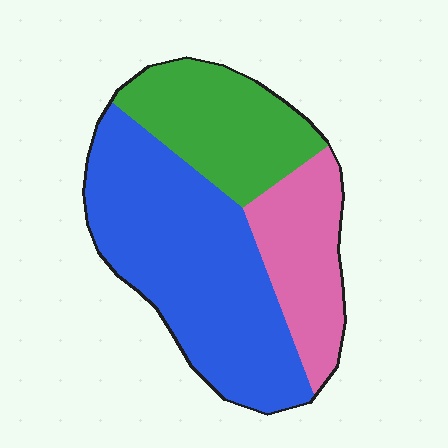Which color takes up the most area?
Blue, at roughly 50%.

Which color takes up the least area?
Pink, at roughly 20%.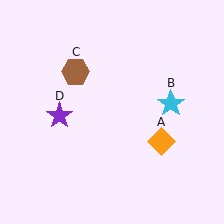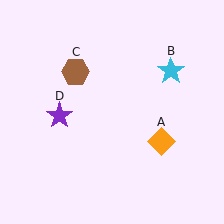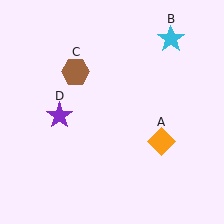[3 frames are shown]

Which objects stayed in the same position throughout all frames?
Orange diamond (object A) and brown hexagon (object C) and purple star (object D) remained stationary.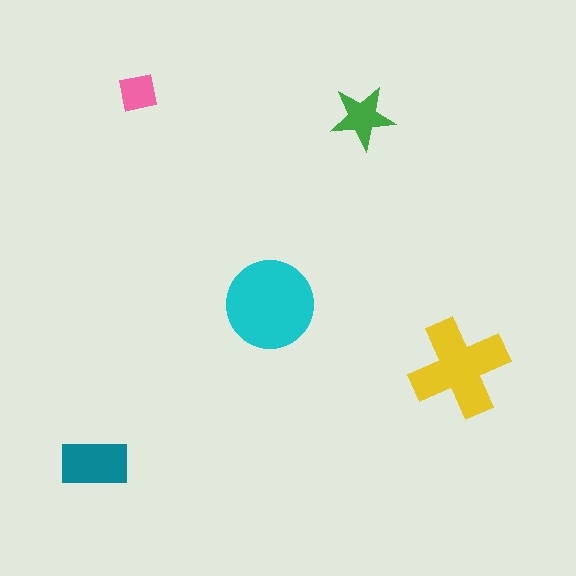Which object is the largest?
The cyan circle.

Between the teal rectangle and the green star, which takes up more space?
The teal rectangle.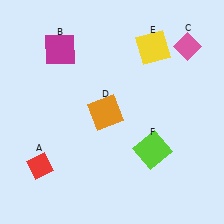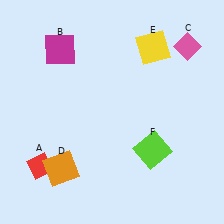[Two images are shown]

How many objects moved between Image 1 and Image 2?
1 object moved between the two images.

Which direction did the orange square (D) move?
The orange square (D) moved down.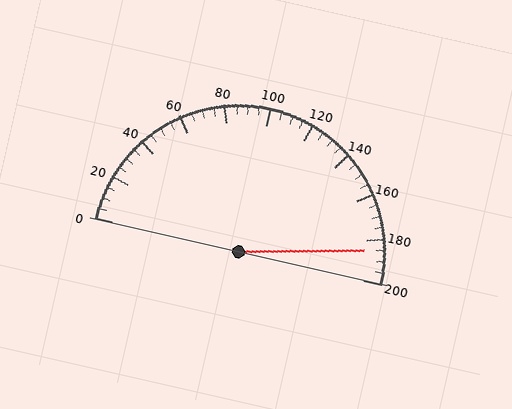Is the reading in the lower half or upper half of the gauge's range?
The reading is in the upper half of the range (0 to 200).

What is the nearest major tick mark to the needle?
The nearest major tick mark is 180.